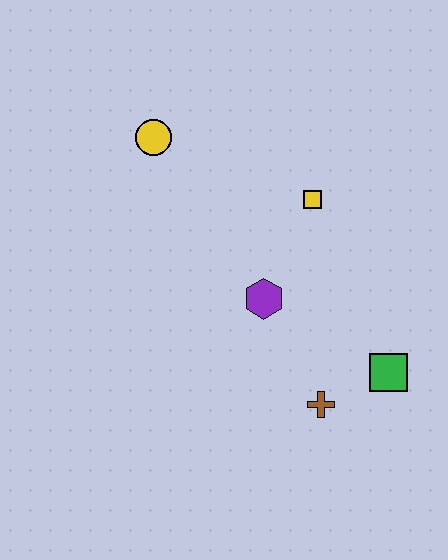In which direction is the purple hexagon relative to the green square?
The purple hexagon is to the left of the green square.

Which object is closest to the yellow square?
The purple hexagon is closest to the yellow square.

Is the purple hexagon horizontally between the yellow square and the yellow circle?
Yes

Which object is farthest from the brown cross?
The yellow circle is farthest from the brown cross.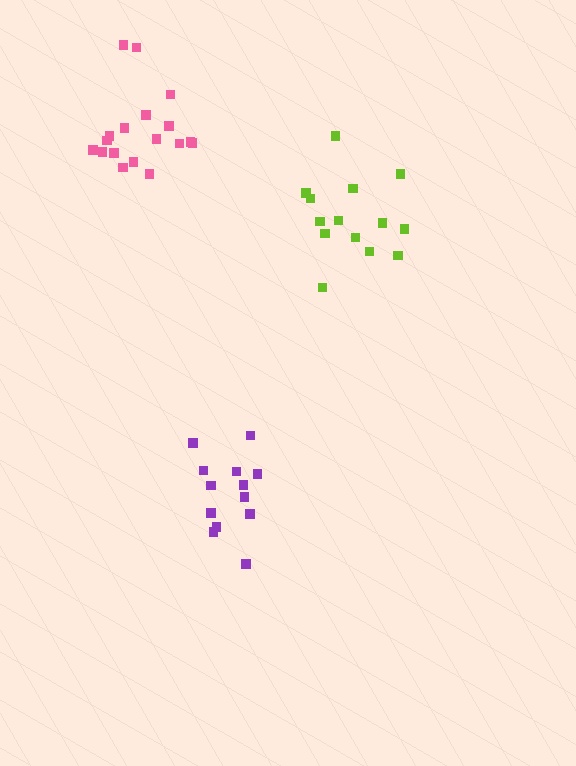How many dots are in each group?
Group 1: 14 dots, Group 2: 13 dots, Group 3: 18 dots (45 total).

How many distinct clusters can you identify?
There are 3 distinct clusters.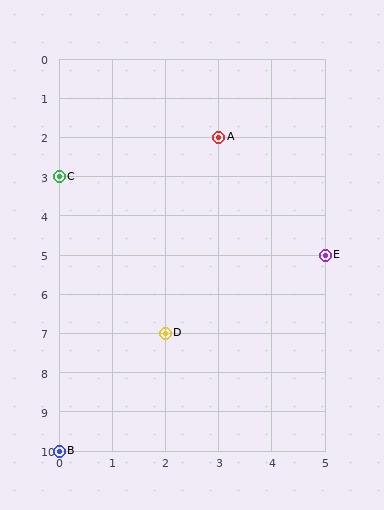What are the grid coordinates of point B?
Point B is at grid coordinates (0, 10).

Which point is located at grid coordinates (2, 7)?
Point D is at (2, 7).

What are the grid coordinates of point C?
Point C is at grid coordinates (0, 3).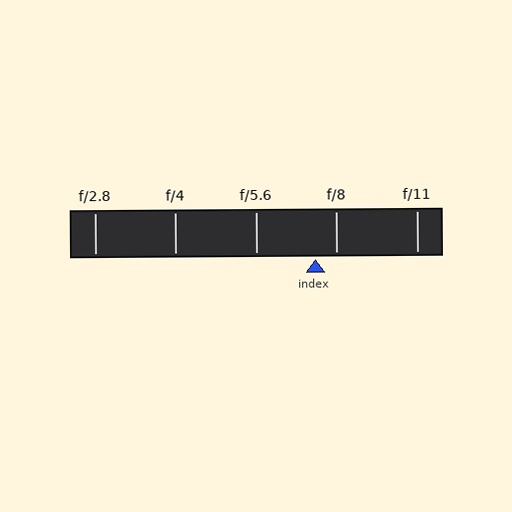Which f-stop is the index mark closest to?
The index mark is closest to f/8.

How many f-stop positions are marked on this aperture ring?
There are 5 f-stop positions marked.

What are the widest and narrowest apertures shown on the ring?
The widest aperture shown is f/2.8 and the narrowest is f/11.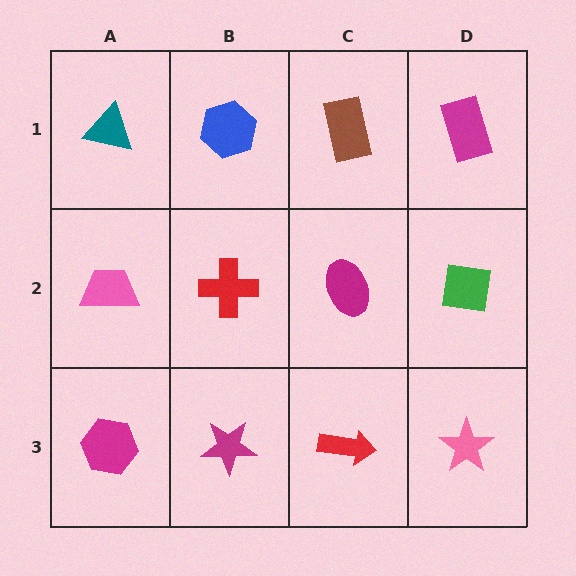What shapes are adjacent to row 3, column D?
A green square (row 2, column D), a red arrow (row 3, column C).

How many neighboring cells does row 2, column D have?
3.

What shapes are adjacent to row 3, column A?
A pink trapezoid (row 2, column A), a magenta star (row 3, column B).